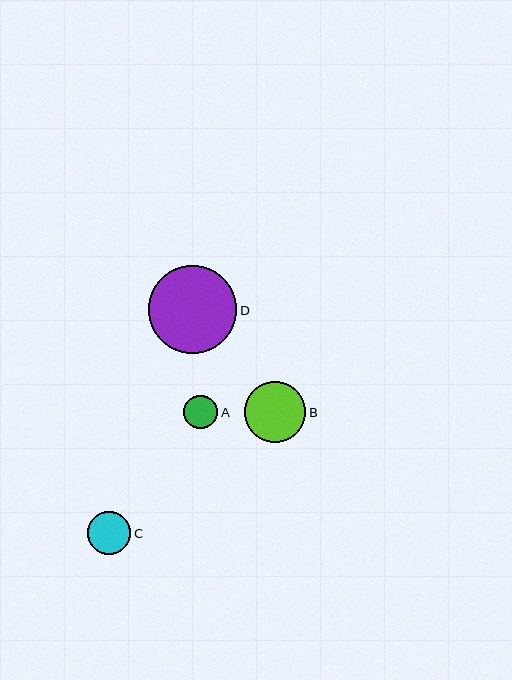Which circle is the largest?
Circle D is the largest with a size of approximately 88 pixels.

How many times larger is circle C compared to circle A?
Circle C is approximately 1.3 times the size of circle A.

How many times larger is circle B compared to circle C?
Circle B is approximately 1.4 times the size of circle C.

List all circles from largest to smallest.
From largest to smallest: D, B, C, A.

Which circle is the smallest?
Circle A is the smallest with a size of approximately 34 pixels.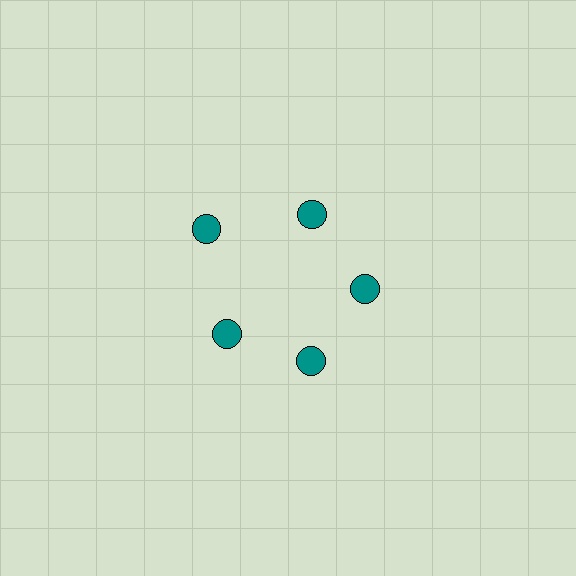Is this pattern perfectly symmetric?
No. The 5 teal circles are arranged in a ring, but one element near the 10 o'clock position is pushed outward from the center, breaking the 5-fold rotational symmetry.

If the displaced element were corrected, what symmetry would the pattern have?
It would have 5-fold rotational symmetry — the pattern would map onto itself every 72 degrees.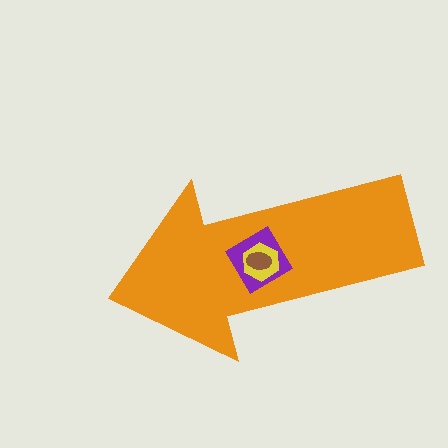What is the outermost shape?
The orange arrow.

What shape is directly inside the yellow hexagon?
The brown ellipse.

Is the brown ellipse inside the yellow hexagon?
Yes.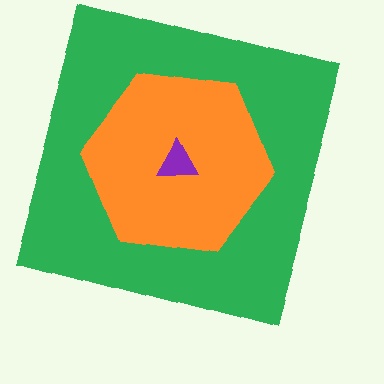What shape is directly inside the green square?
The orange hexagon.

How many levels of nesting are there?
3.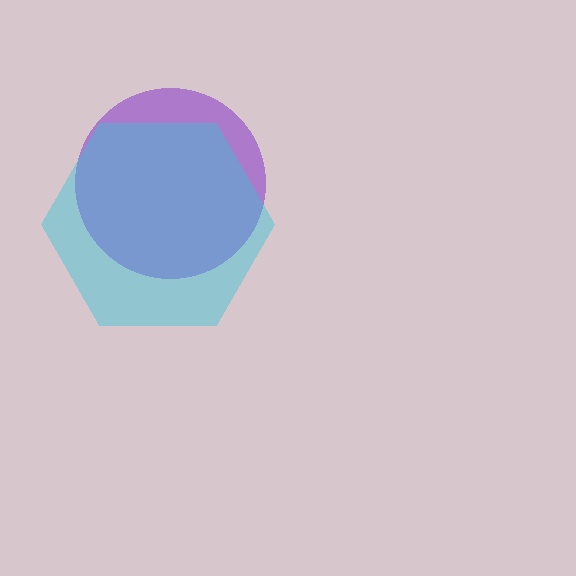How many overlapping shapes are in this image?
There are 2 overlapping shapes in the image.